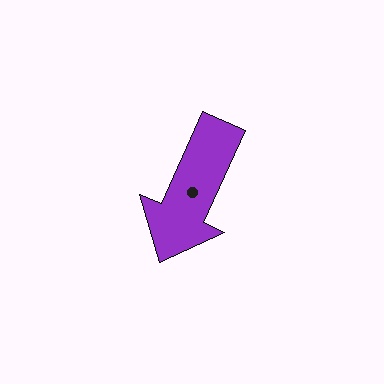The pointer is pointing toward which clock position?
Roughly 7 o'clock.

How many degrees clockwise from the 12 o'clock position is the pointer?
Approximately 204 degrees.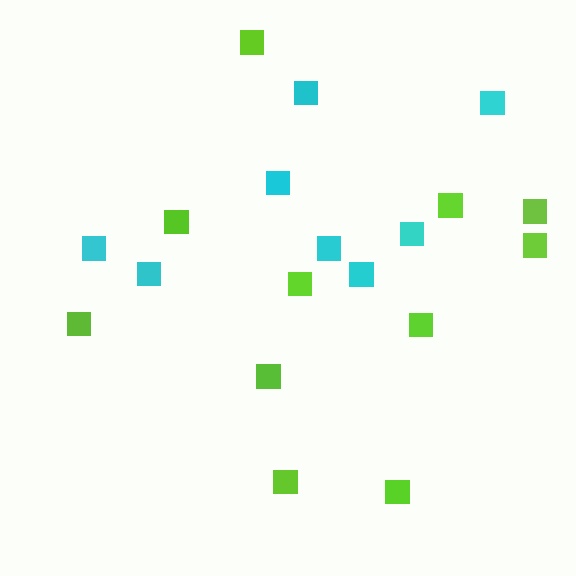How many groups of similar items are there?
There are 2 groups: one group of cyan squares (8) and one group of lime squares (11).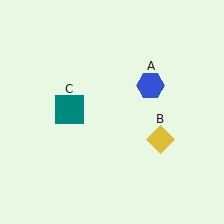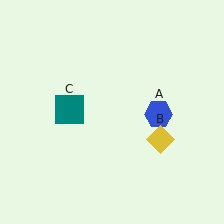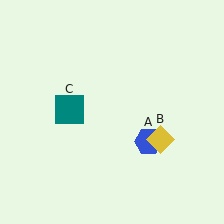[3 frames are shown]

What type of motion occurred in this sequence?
The blue hexagon (object A) rotated clockwise around the center of the scene.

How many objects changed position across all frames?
1 object changed position: blue hexagon (object A).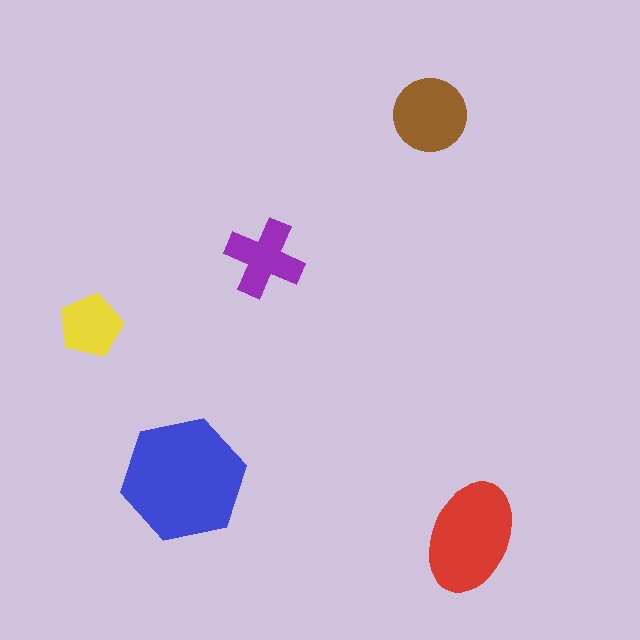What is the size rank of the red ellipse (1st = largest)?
2nd.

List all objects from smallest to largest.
The yellow pentagon, the purple cross, the brown circle, the red ellipse, the blue hexagon.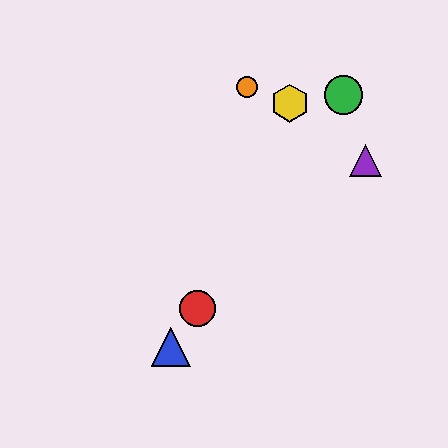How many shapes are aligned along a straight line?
3 shapes (the red circle, the blue triangle, the green circle) are aligned along a straight line.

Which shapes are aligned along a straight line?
The red circle, the blue triangle, the green circle are aligned along a straight line.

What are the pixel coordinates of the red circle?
The red circle is at (197, 309).